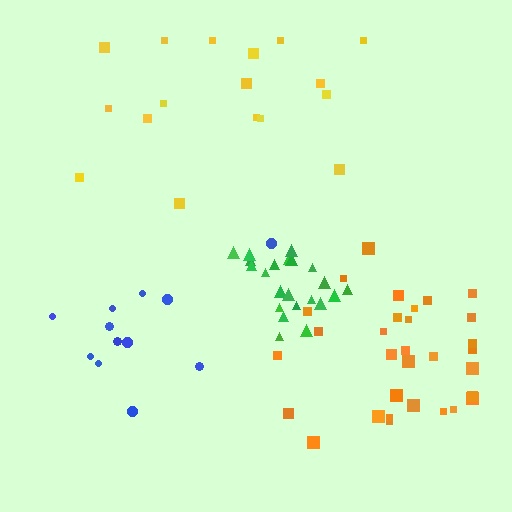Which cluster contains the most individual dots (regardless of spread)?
Orange (31).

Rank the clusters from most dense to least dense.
green, orange, yellow, blue.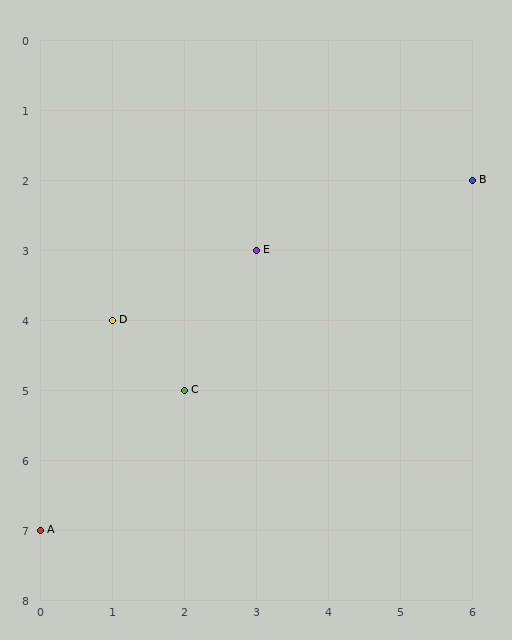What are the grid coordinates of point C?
Point C is at grid coordinates (2, 5).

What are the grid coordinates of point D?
Point D is at grid coordinates (1, 4).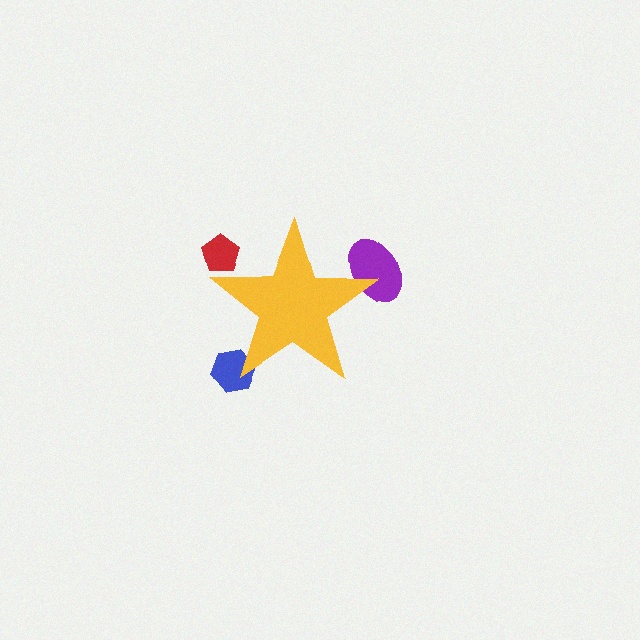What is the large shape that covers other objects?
A yellow star.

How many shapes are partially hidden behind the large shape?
3 shapes are partially hidden.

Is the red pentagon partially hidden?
Yes, the red pentagon is partially hidden behind the yellow star.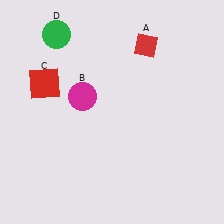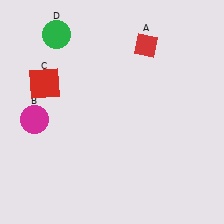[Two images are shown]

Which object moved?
The magenta circle (B) moved left.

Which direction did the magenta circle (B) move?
The magenta circle (B) moved left.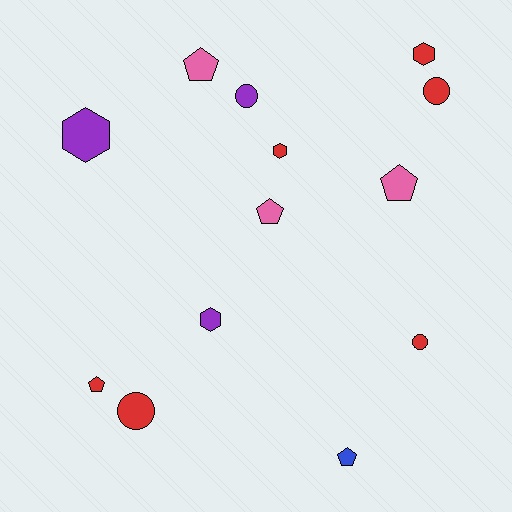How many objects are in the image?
There are 13 objects.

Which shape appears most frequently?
Pentagon, with 5 objects.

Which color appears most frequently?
Red, with 6 objects.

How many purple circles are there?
There is 1 purple circle.